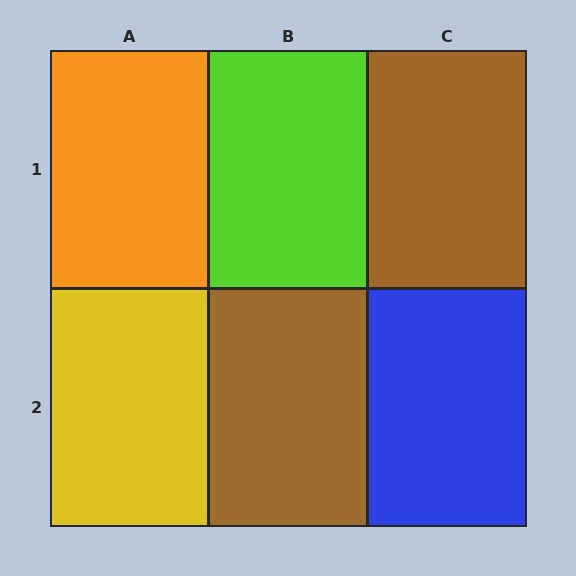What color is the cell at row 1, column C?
Brown.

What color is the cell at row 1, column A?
Orange.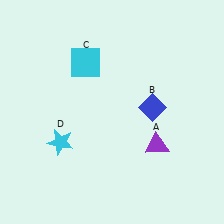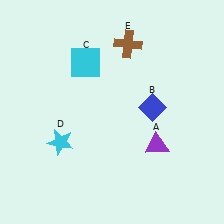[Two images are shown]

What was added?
A brown cross (E) was added in Image 2.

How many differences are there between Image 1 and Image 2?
There is 1 difference between the two images.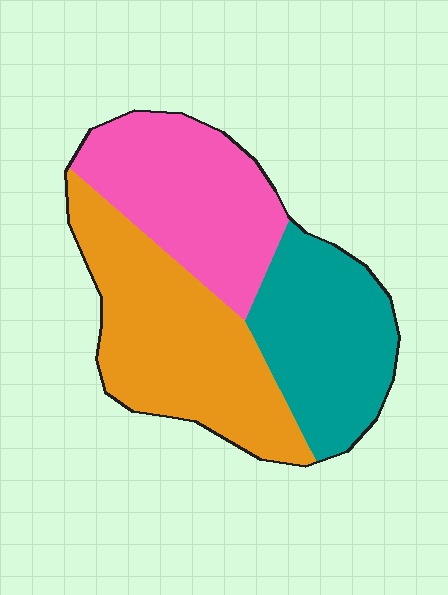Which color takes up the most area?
Orange, at roughly 40%.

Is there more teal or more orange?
Orange.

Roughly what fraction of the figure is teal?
Teal covers 29% of the figure.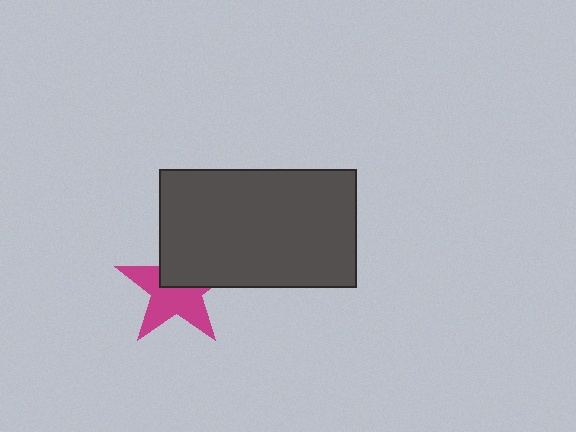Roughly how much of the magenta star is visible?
About half of it is visible (roughly 59%).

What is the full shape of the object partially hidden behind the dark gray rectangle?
The partially hidden object is a magenta star.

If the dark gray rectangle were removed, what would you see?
You would see the complete magenta star.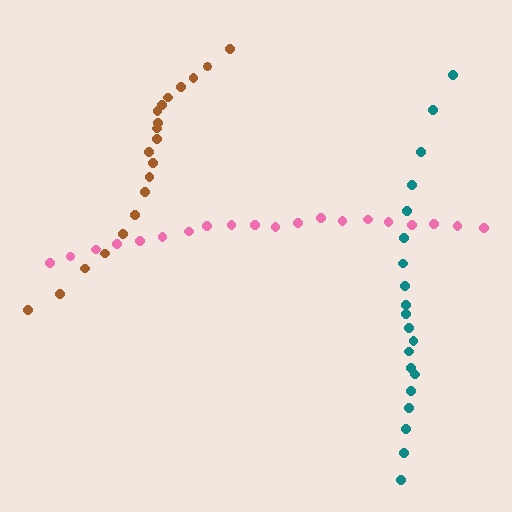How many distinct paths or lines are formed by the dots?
There are 3 distinct paths.